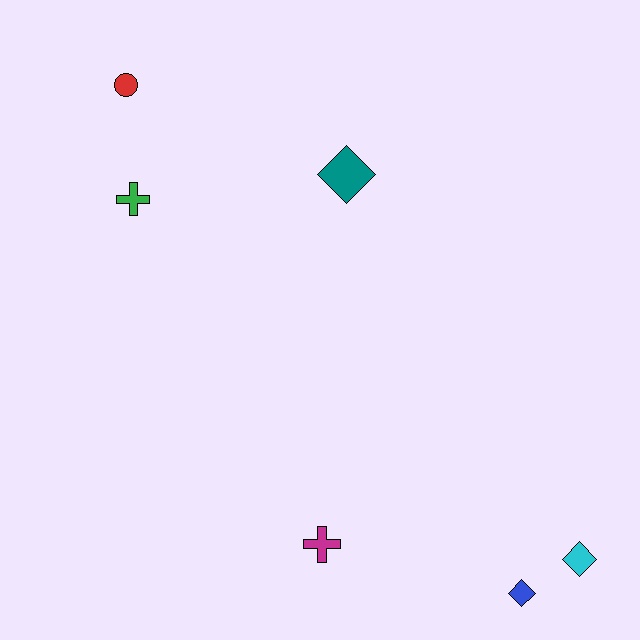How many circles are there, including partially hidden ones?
There is 1 circle.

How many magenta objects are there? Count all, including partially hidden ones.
There is 1 magenta object.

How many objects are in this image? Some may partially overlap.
There are 6 objects.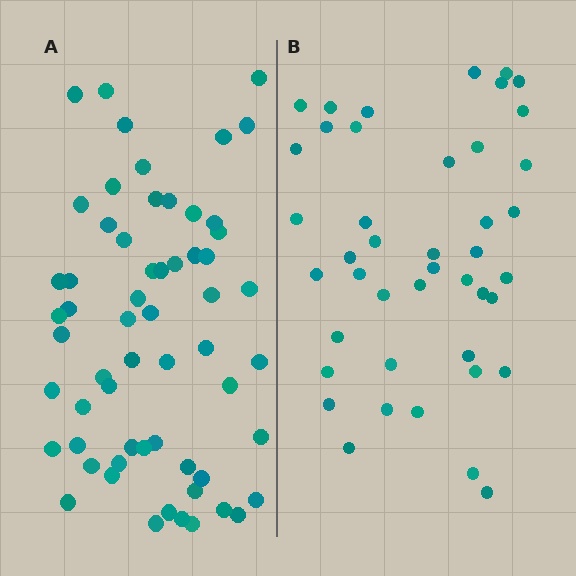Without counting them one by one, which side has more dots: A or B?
Region A (the left region) has more dots.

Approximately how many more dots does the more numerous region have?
Region A has approximately 15 more dots than region B.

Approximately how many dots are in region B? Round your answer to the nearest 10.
About 40 dots. (The exact count is 43, which rounds to 40.)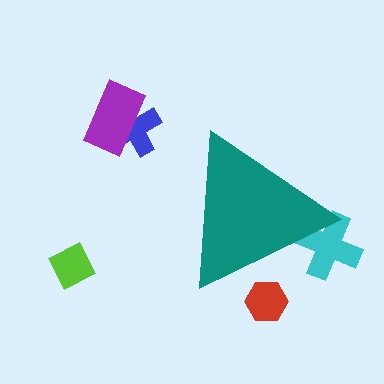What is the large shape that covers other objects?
A teal triangle.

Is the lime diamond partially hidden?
No, the lime diamond is fully visible.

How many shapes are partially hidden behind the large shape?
2 shapes are partially hidden.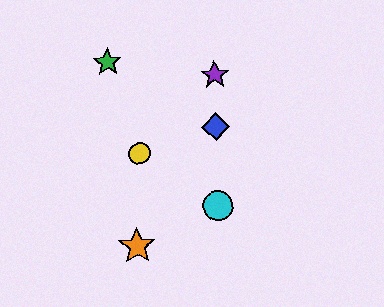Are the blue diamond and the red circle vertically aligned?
Yes, both are at x≈216.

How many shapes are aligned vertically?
4 shapes (the red circle, the blue diamond, the purple star, the cyan circle) are aligned vertically.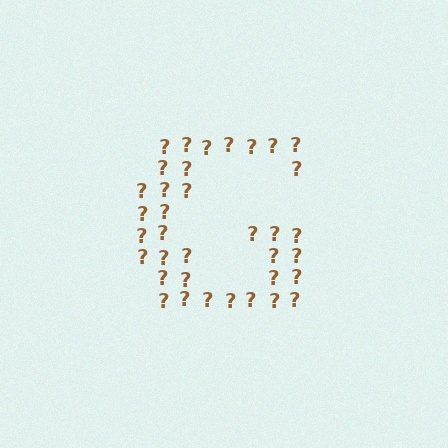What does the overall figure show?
The overall figure shows the letter G.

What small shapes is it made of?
It is made of small question marks.